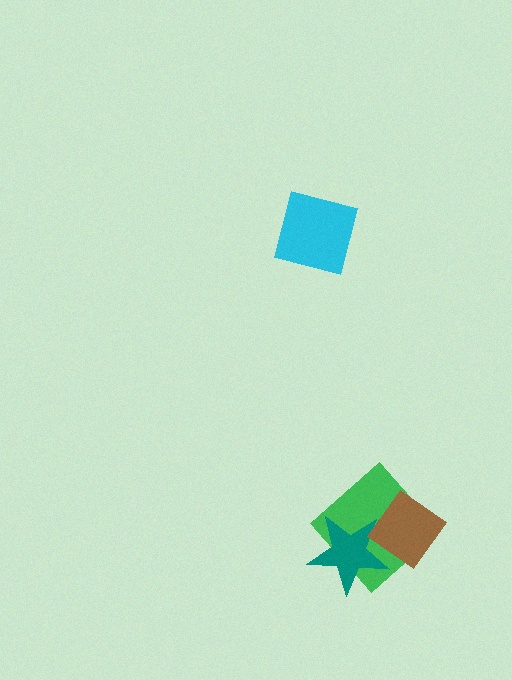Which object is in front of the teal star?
The brown diamond is in front of the teal star.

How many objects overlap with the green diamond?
2 objects overlap with the green diamond.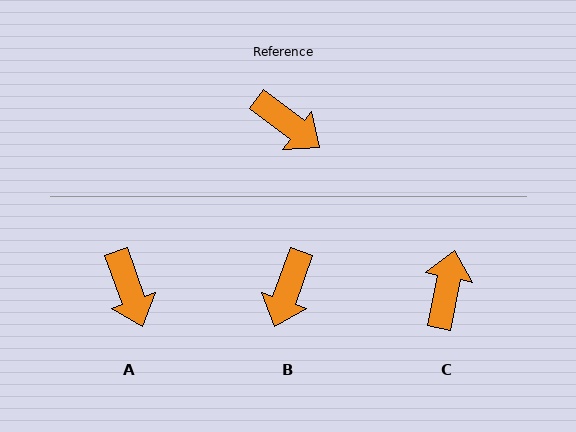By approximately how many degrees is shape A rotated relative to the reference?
Approximately 32 degrees clockwise.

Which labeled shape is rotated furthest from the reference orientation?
C, about 117 degrees away.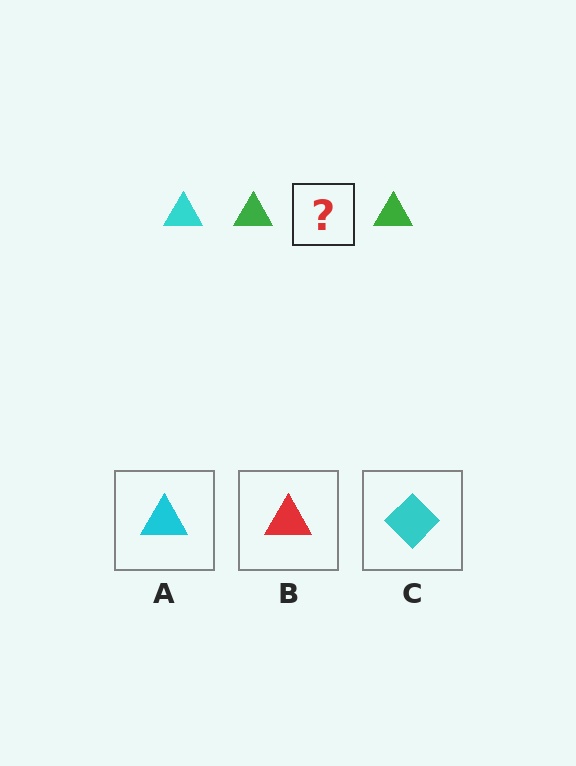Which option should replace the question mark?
Option A.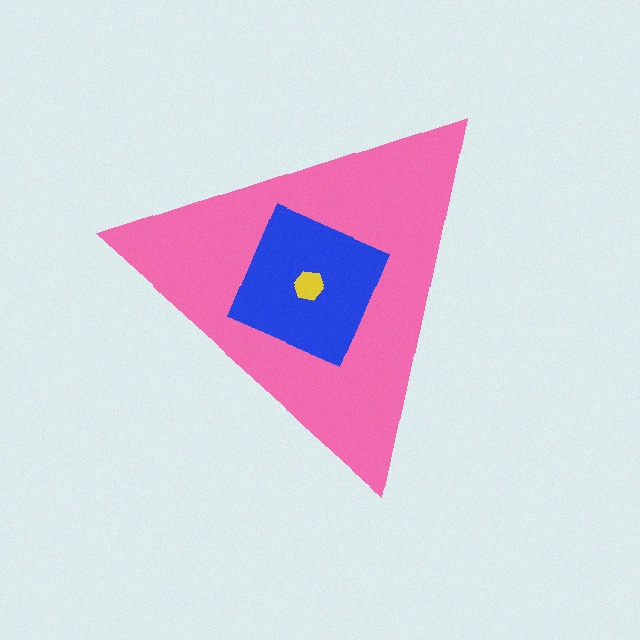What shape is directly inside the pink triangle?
The blue square.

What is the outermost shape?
The pink triangle.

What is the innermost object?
The yellow hexagon.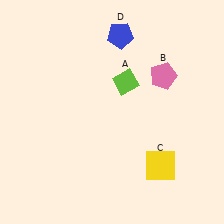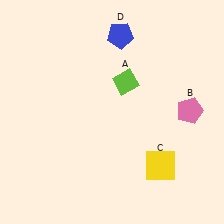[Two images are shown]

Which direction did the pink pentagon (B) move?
The pink pentagon (B) moved down.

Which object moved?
The pink pentagon (B) moved down.